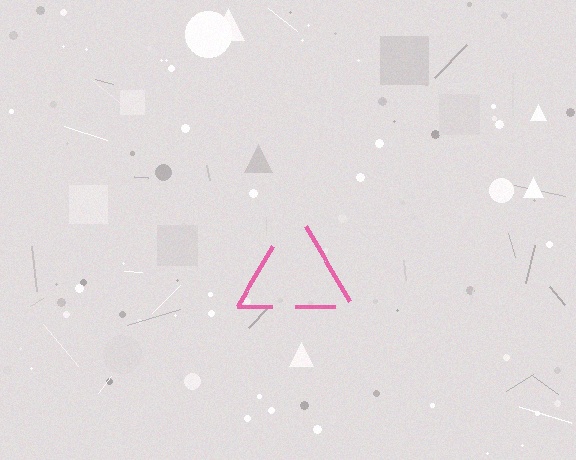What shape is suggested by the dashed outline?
The dashed outline suggests a triangle.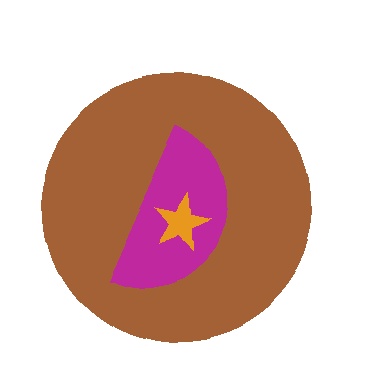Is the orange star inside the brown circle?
Yes.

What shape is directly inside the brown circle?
The magenta semicircle.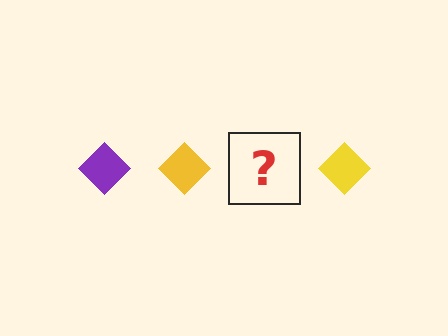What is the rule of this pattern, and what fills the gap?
The rule is that the pattern cycles through purple, yellow diamonds. The gap should be filled with a purple diamond.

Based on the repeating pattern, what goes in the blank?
The blank should be a purple diamond.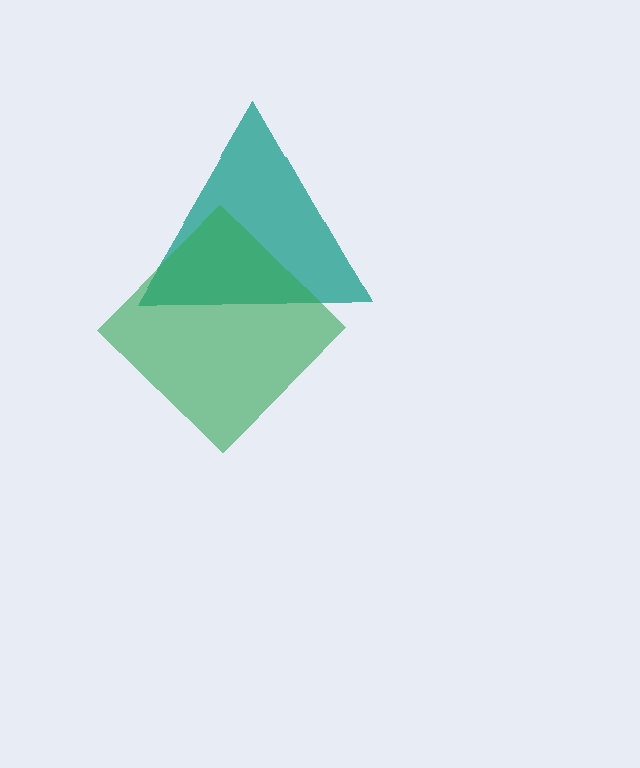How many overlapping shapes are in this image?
There are 2 overlapping shapes in the image.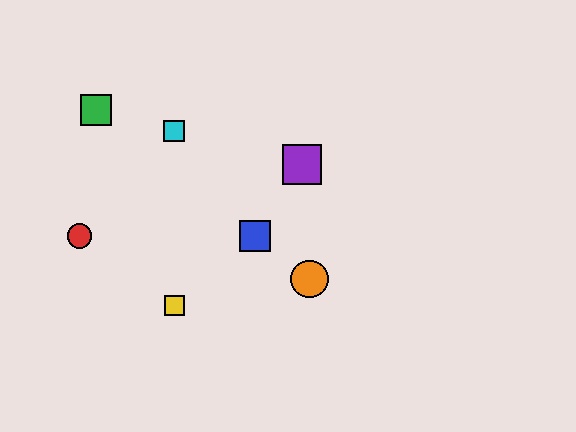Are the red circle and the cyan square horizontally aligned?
No, the red circle is at y≈236 and the cyan square is at y≈131.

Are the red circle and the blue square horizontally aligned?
Yes, both are at y≈236.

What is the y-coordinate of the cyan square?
The cyan square is at y≈131.